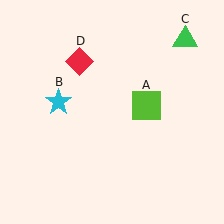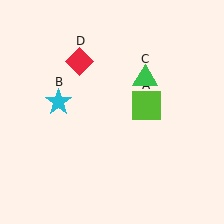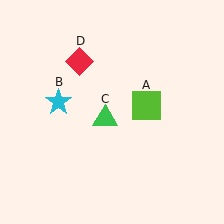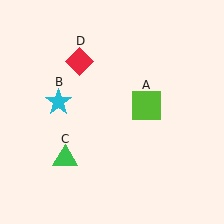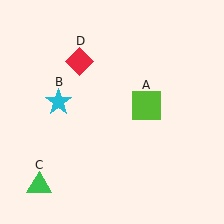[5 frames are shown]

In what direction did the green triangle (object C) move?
The green triangle (object C) moved down and to the left.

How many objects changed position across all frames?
1 object changed position: green triangle (object C).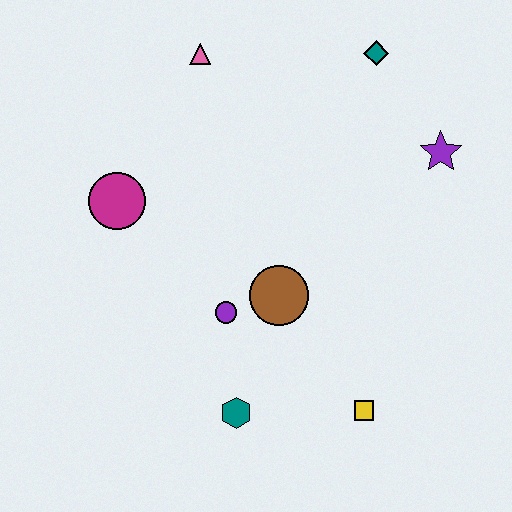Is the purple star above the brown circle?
Yes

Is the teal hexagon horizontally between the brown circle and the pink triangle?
Yes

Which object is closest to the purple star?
The teal diamond is closest to the purple star.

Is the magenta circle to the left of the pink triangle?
Yes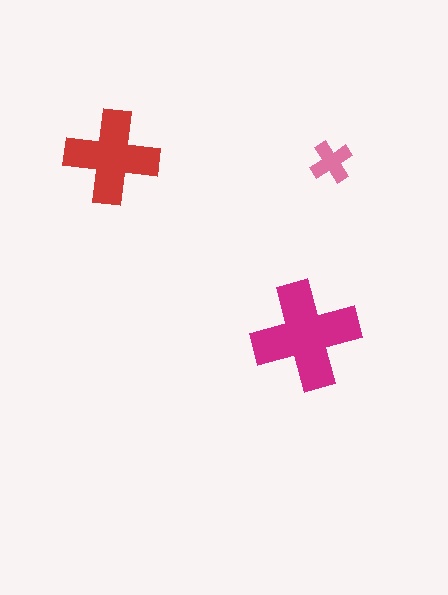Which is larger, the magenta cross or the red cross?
The magenta one.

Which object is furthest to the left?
The red cross is leftmost.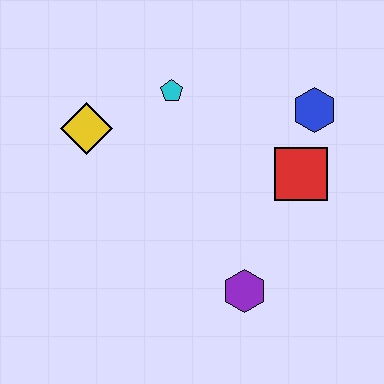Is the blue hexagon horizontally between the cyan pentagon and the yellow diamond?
No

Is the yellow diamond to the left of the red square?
Yes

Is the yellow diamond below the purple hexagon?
No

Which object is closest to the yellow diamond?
The cyan pentagon is closest to the yellow diamond.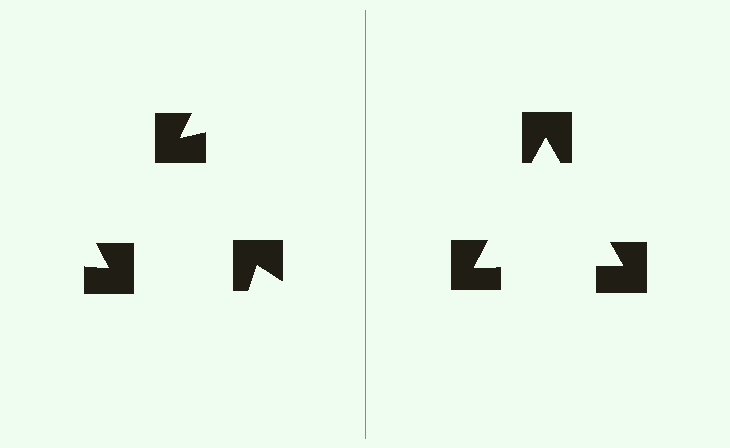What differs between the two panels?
The notched squares are positioned identically on both sides; only the wedge orientations differ. On the right they align to a triangle; on the left they are misaligned.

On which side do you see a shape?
An illusory triangle appears on the right side. On the left side the wedge cuts are rotated, so no coherent shape forms.